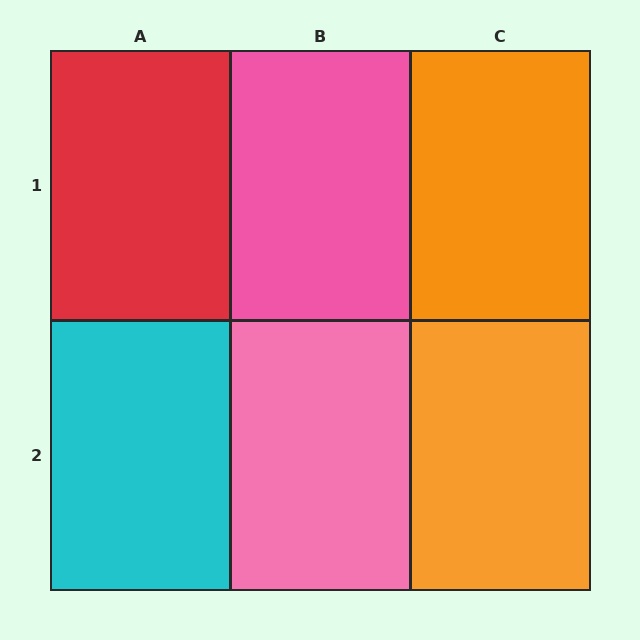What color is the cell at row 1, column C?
Orange.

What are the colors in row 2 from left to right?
Cyan, pink, orange.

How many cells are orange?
2 cells are orange.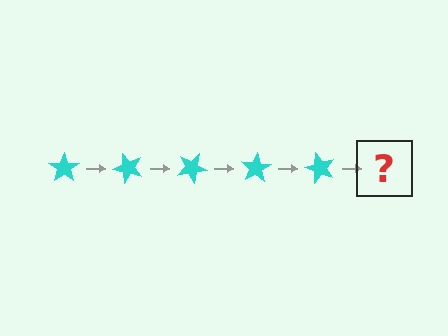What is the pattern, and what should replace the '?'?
The pattern is that the star rotates 50 degrees each step. The '?' should be a cyan star rotated 250 degrees.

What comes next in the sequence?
The next element should be a cyan star rotated 250 degrees.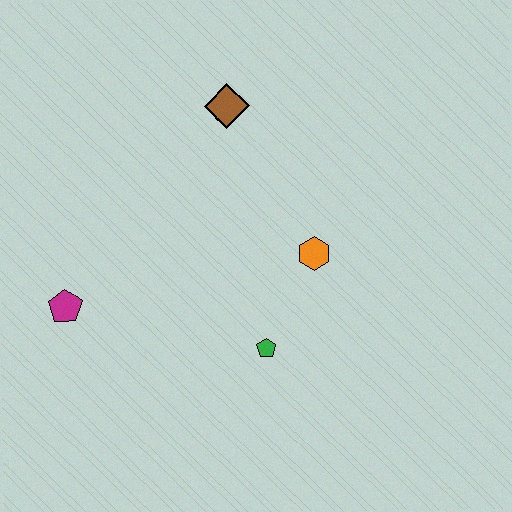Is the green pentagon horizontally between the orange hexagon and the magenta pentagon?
Yes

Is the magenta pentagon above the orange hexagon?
No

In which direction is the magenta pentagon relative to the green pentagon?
The magenta pentagon is to the left of the green pentagon.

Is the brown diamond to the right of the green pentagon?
No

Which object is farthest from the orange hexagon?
The magenta pentagon is farthest from the orange hexagon.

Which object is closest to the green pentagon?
The orange hexagon is closest to the green pentagon.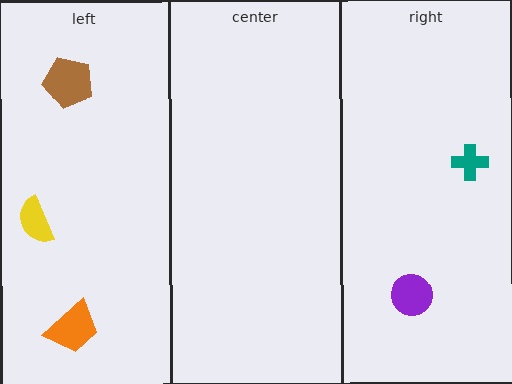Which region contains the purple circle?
The right region.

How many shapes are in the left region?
3.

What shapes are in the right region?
The purple circle, the teal cross.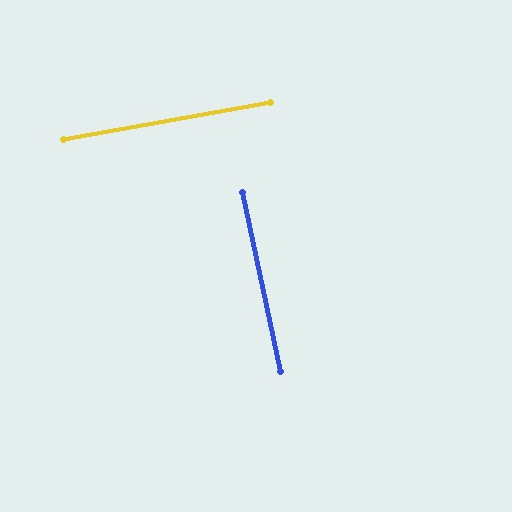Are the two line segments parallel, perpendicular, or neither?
Perpendicular — they meet at approximately 88°.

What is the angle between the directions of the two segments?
Approximately 88 degrees.